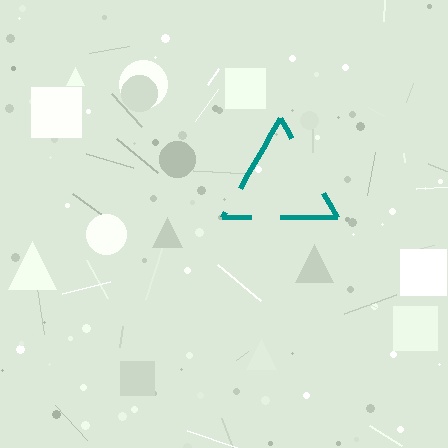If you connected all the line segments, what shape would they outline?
They would outline a triangle.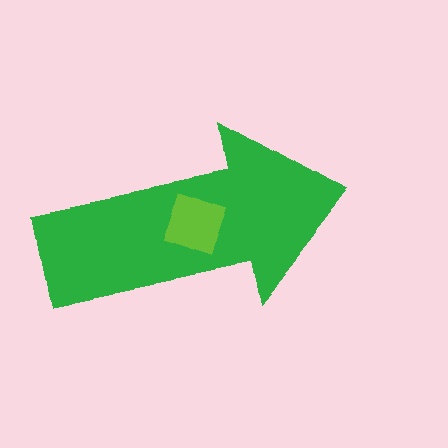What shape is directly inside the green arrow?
The lime diamond.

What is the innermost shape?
The lime diamond.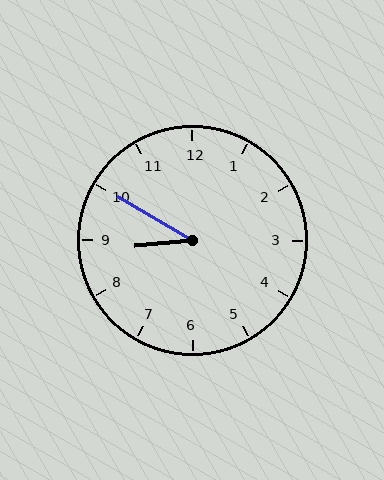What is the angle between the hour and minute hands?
Approximately 35 degrees.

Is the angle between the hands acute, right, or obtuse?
It is acute.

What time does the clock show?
8:50.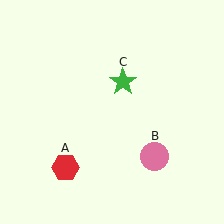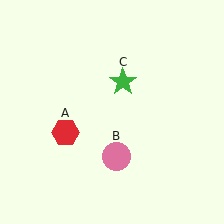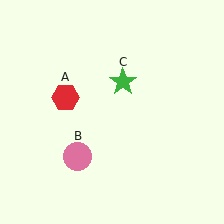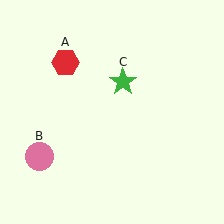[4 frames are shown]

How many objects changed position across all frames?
2 objects changed position: red hexagon (object A), pink circle (object B).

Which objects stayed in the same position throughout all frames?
Green star (object C) remained stationary.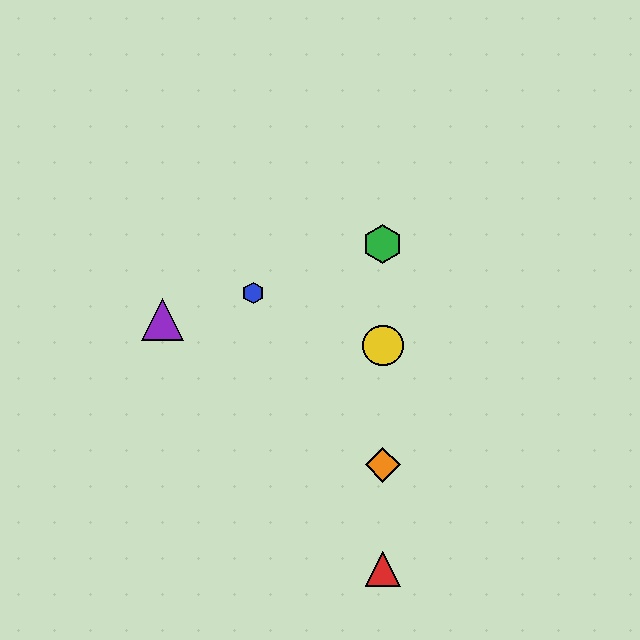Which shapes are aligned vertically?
The red triangle, the green hexagon, the yellow circle, the orange diamond are aligned vertically.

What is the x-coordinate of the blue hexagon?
The blue hexagon is at x≈253.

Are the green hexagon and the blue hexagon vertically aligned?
No, the green hexagon is at x≈383 and the blue hexagon is at x≈253.